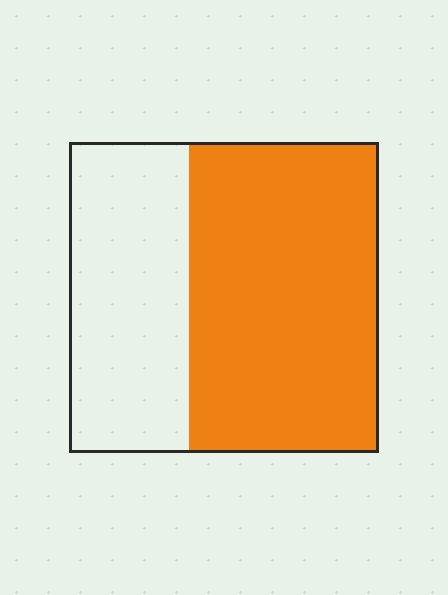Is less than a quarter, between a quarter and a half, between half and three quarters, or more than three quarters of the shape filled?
Between half and three quarters.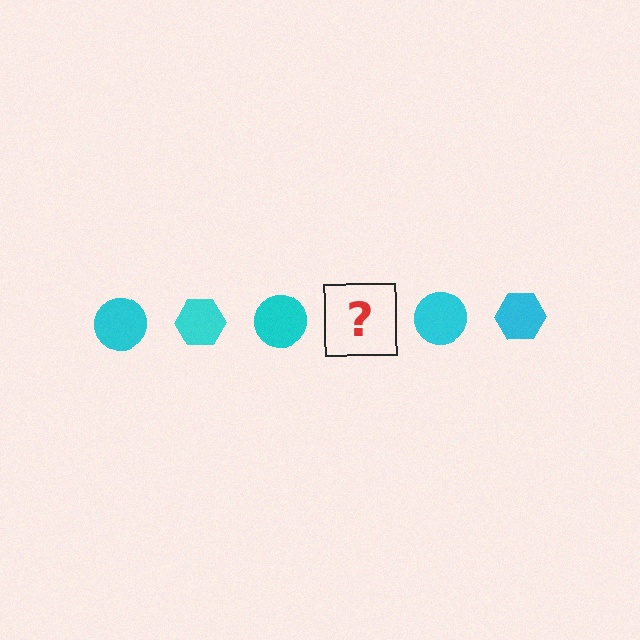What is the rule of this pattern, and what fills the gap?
The rule is that the pattern cycles through circle, hexagon shapes in cyan. The gap should be filled with a cyan hexagon.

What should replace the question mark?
The question mark should be replaced with a cyan hexagon.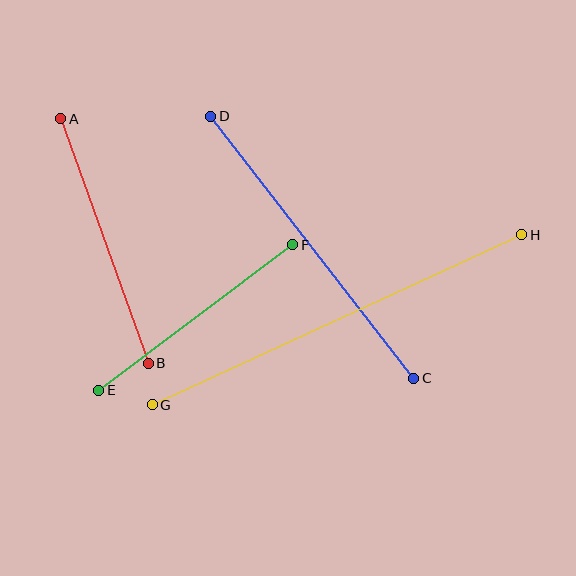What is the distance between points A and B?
The distance is approximately 259 pixels.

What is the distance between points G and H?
The distance is approximately 407 pixels.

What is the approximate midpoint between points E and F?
The midpoint is at approximately (196, 318) pixels.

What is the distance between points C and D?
The distance is approximately 331 pixels.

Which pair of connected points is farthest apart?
Points G and H are farthest apart.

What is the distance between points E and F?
The distance is approximately 243 pixels.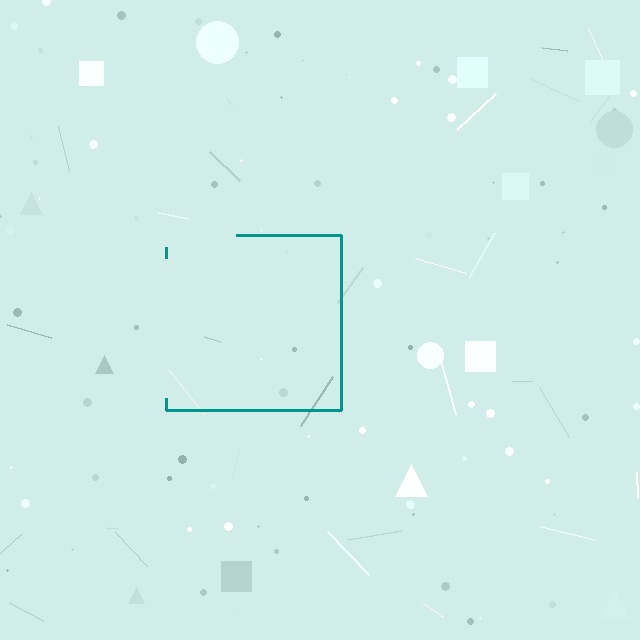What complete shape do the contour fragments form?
The contour fragments form a square.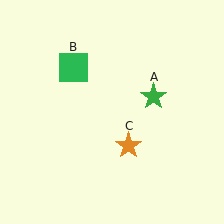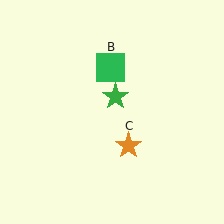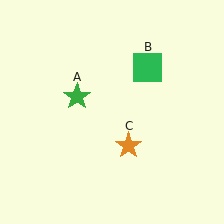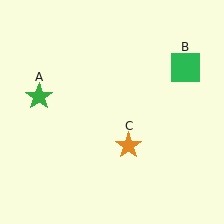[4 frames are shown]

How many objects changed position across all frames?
2 objects changed position: green star (object A), green square (object B).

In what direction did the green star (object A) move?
The green star (object A) moved left.